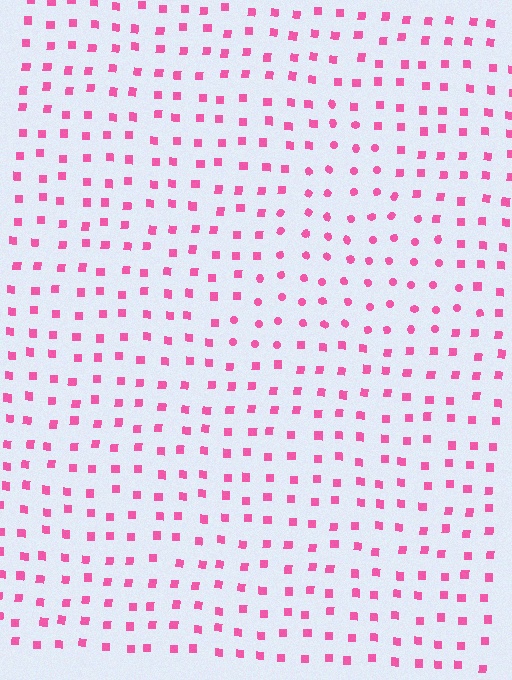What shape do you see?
I see a triangle.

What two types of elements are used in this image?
The image uses circles inside the triangle region and squares outside it.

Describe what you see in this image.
The image is filled with small pink elements arranged in a uniform grid. A triangle-shaped region contains circles, while the surrounding area contains squares. The boundary is defined purely by the change in element shape.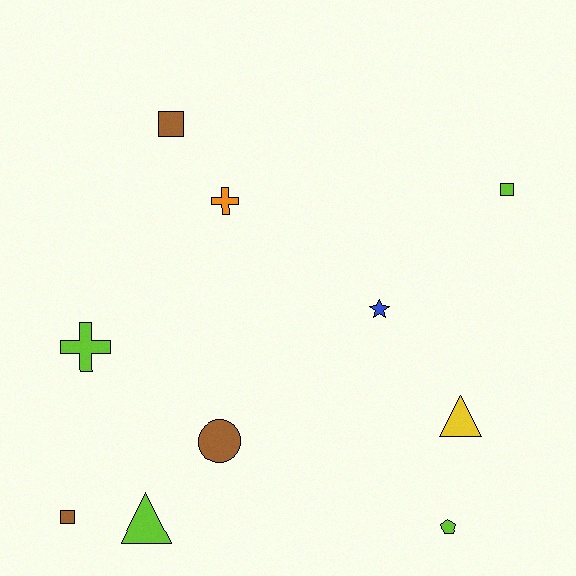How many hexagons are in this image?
There are no hexagons.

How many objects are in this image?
There are 10 objects.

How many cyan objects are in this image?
There are no cyan objects.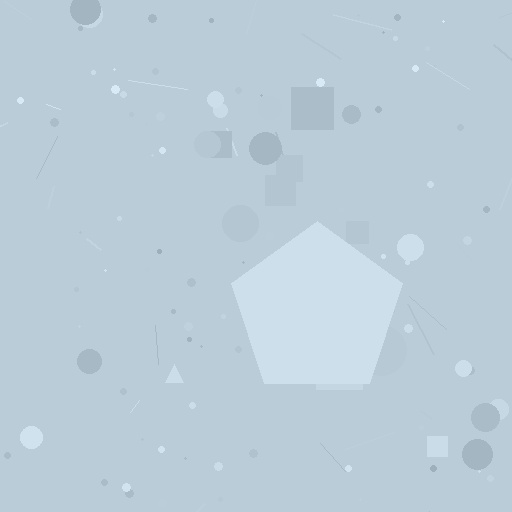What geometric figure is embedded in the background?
A pentagon is embedded in the background.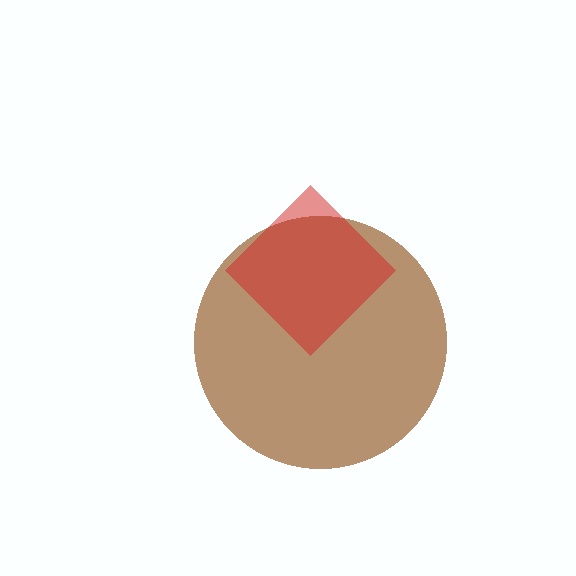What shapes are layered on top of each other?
The layered shapes are: a brown circle, a red diamond.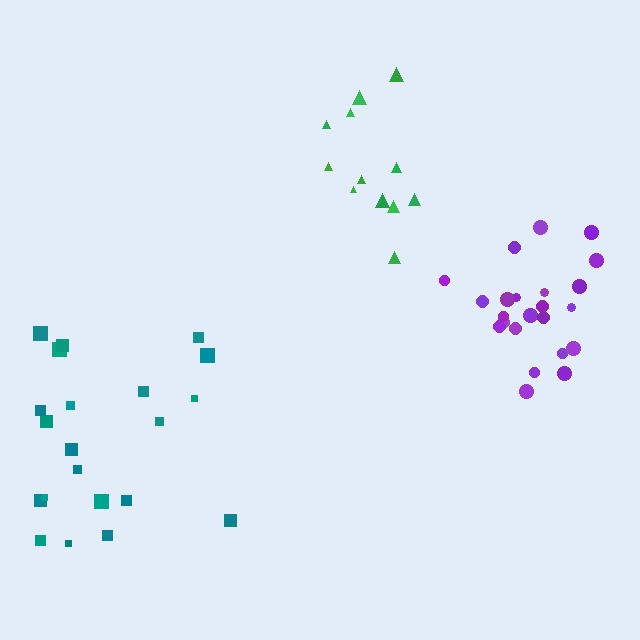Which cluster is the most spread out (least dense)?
Teal.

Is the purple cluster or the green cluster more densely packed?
Purple.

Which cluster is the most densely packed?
Purple.